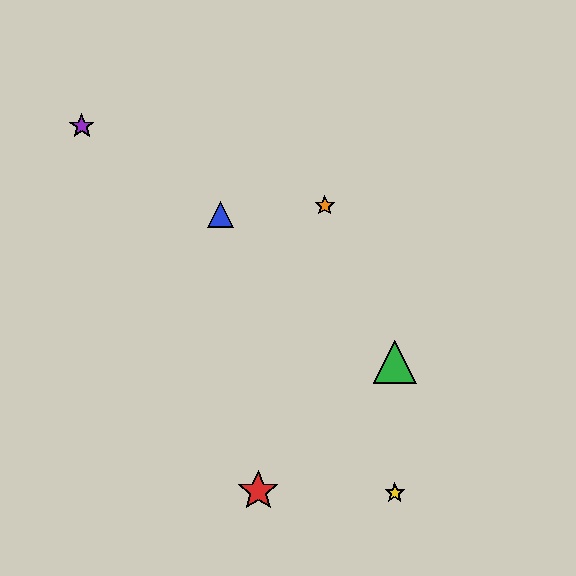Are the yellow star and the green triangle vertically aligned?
Yes, both are at x≈395.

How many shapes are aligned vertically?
2 shapes (the green triangle, the yellow star) are aligned vertically.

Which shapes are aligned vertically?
The green triangle, the yellow star are aligned vertically.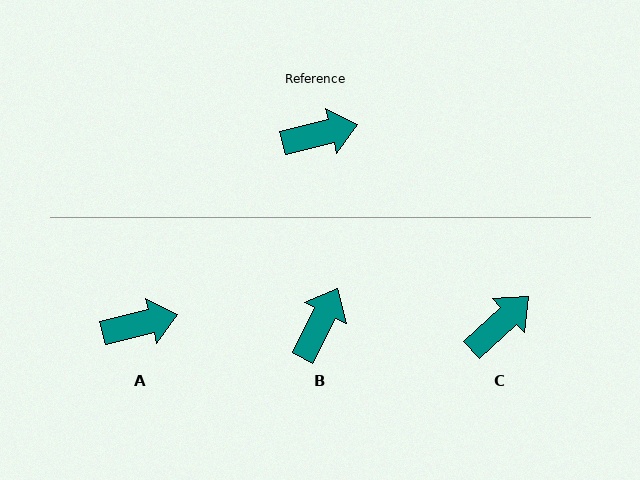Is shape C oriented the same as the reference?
No, it is off by about 29 degrees.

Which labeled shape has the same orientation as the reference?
A.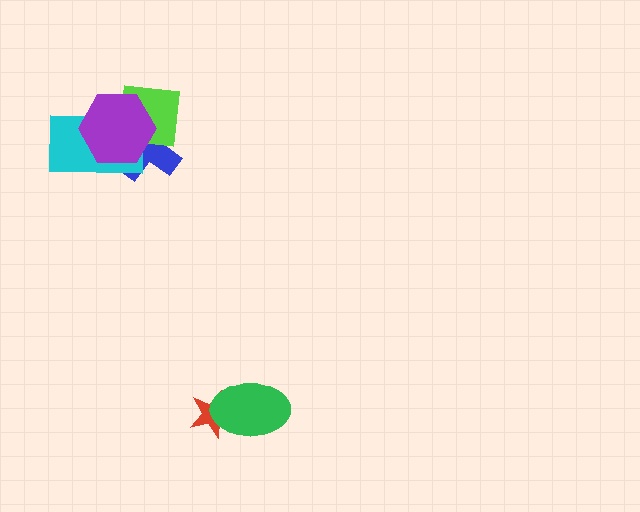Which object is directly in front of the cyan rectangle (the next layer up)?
The lime square is directly in front of the cyan rectangle.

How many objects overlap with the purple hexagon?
3 objects overlap with the purple hexagon.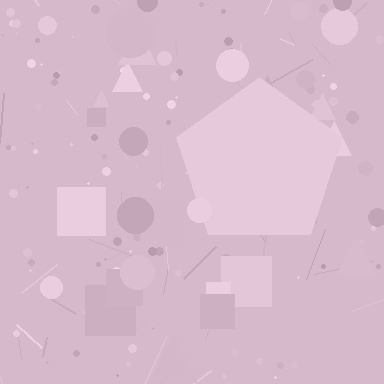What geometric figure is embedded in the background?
A pentagon is embedded in the background.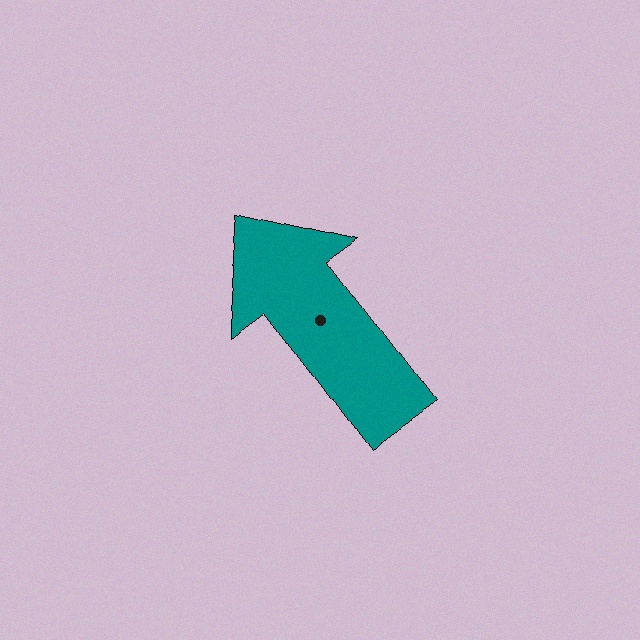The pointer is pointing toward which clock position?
Roughly 11 o'clock.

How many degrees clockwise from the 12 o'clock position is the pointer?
Approximately 323 degrees.